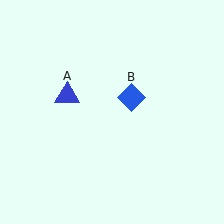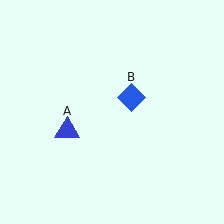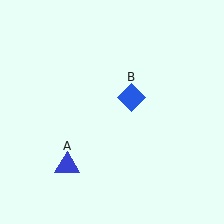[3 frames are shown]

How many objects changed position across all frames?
1 object changed position: blue triangle (object A).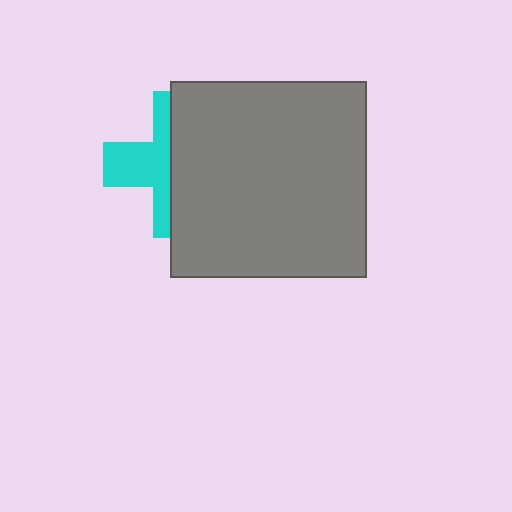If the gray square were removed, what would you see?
You would see the complete cyan cross.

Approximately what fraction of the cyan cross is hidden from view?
Roughly 58% of the cyan cross is hidden behind the gray square.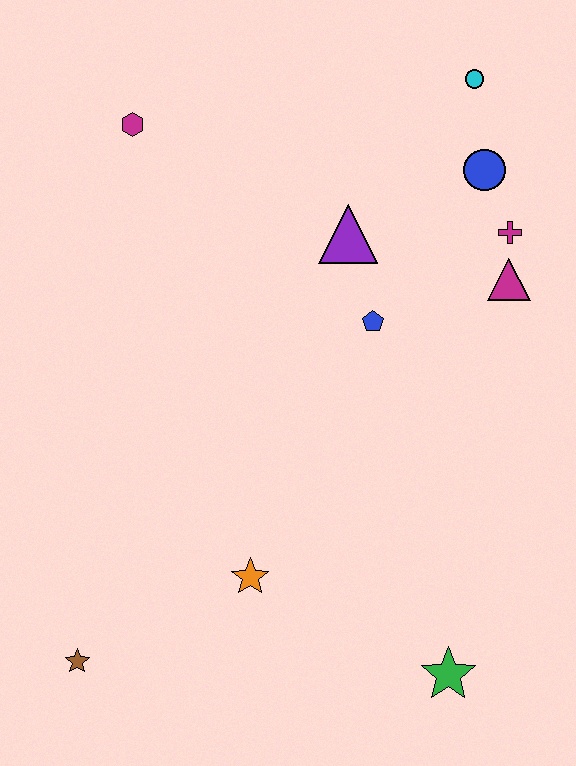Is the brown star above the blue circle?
No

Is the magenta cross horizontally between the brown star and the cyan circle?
No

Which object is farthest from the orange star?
The cyan circle is farthest from the orange star.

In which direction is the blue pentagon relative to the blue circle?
The blue pentagon is below the blue circle.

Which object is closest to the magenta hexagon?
The purple triangle is closest to the magenta hexagon.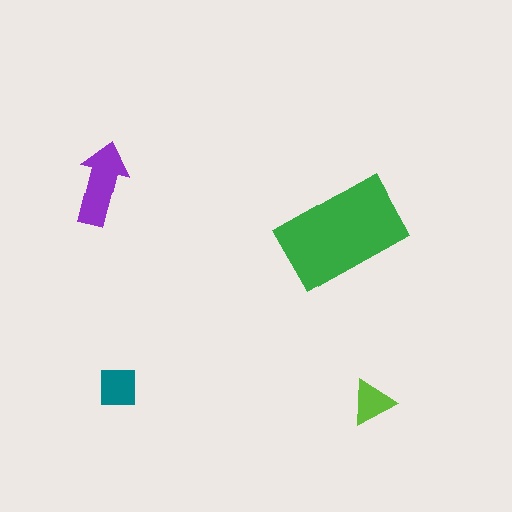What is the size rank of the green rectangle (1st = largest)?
1st.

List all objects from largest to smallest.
The green rectangle, the purple arrow, the teal square, the lime triangle.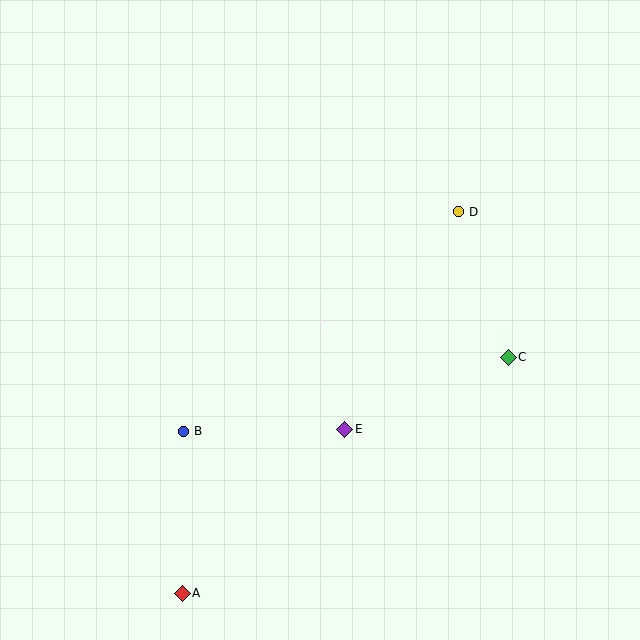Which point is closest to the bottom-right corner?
Point C is closest to the bottom-right corner.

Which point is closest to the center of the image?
Point E at (345, 429) is closest to the center.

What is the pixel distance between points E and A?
The distance between E and A is 231 pixels.